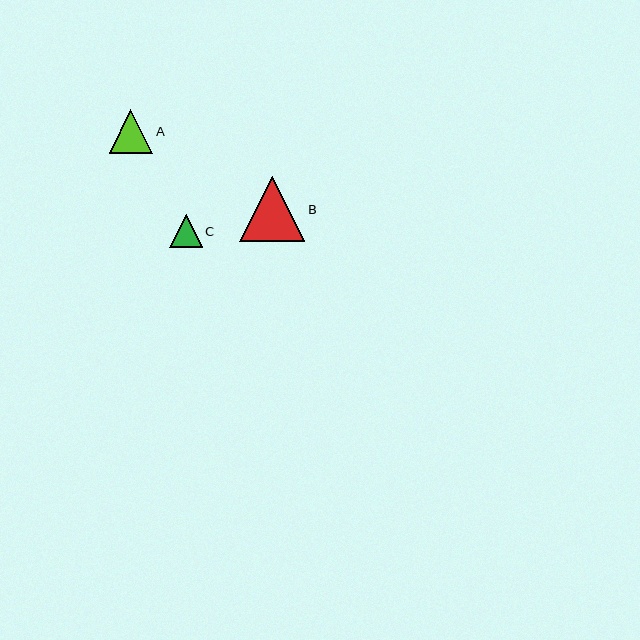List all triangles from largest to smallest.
From largest to smallest: B, A, C.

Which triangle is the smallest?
Triangle C is the smallest with a size of approximately 33 pixels.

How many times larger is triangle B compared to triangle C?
Triangle B is approximately 2.0 times the size of triangle C.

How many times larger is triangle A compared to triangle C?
Triangle A is approximately 1.3 times the size of triangle C.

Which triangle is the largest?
Triangle B is the largest with a size of approximately 65 pixels.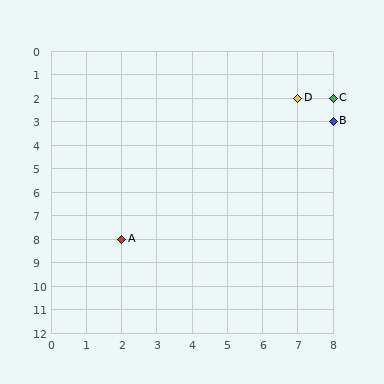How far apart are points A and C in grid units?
Points A and C are 6 columns and 6 rows apart (about 8.5 grid units diagonally).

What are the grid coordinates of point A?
Point A is at grid coordinates (2, 8).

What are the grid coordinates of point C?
Point C is at grid coordinates (8, 2).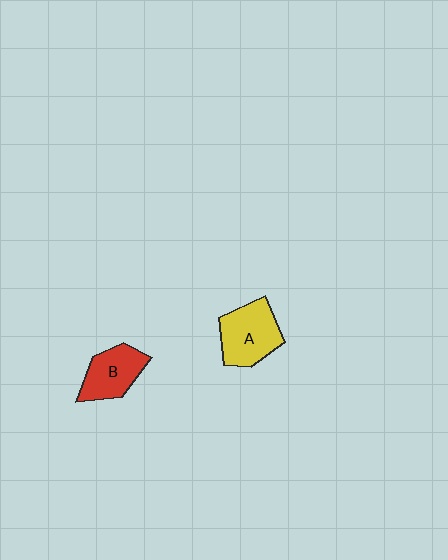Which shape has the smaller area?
Shape B (red).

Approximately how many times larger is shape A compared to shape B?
Approximately 1.2 times.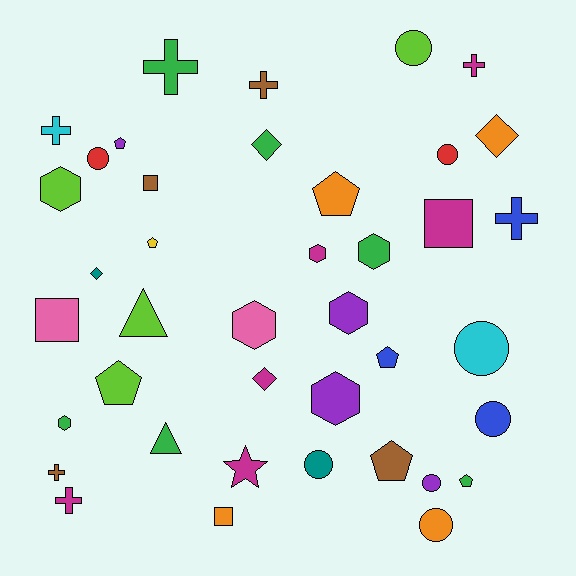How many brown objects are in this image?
There are 4 brown objects.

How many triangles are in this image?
There are 2 triangles.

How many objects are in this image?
There are 40 objects.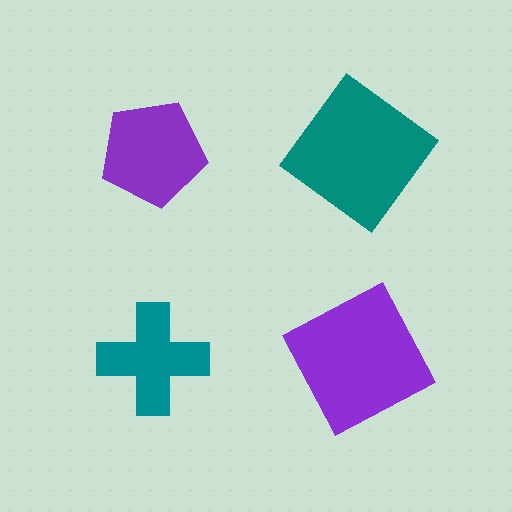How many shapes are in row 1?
2 shapes.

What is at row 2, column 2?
A purple square.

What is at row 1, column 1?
A purple pentagon.